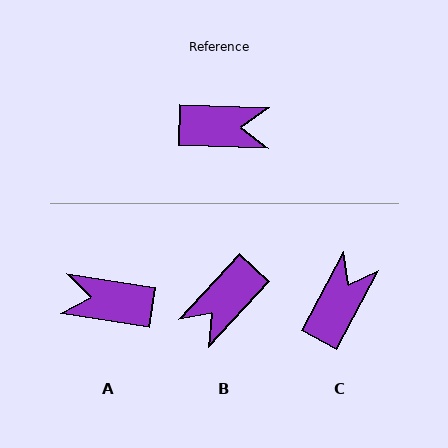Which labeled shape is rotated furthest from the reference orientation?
A, about 173 degrees away.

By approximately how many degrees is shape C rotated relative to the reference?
Approximately 64 degrees counter-clockwise.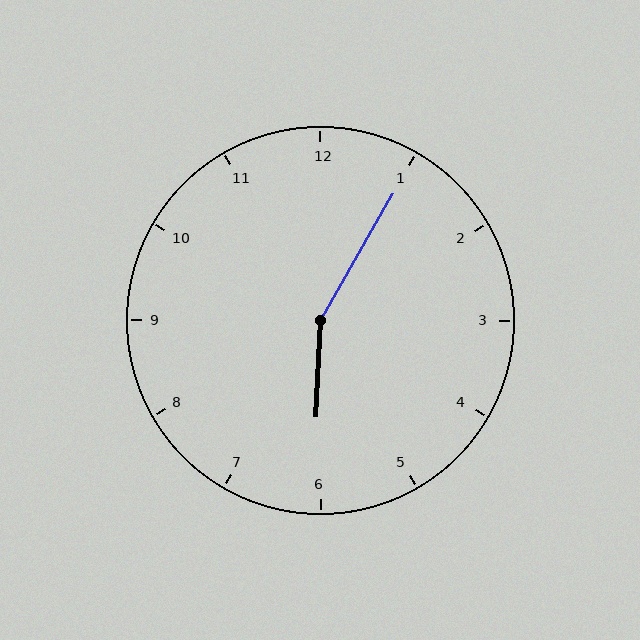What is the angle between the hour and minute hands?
Approximately 152 degrees.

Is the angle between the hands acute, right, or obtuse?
It is obtuse.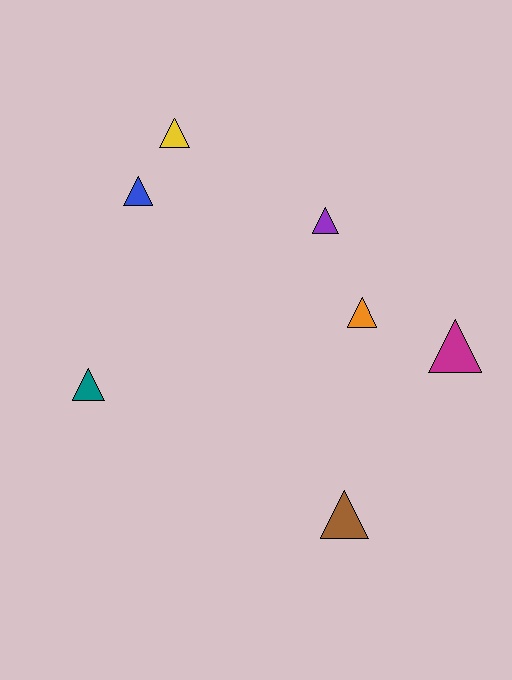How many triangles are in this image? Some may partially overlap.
There are 7 triangles.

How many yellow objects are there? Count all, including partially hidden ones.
There is 1 yellow object.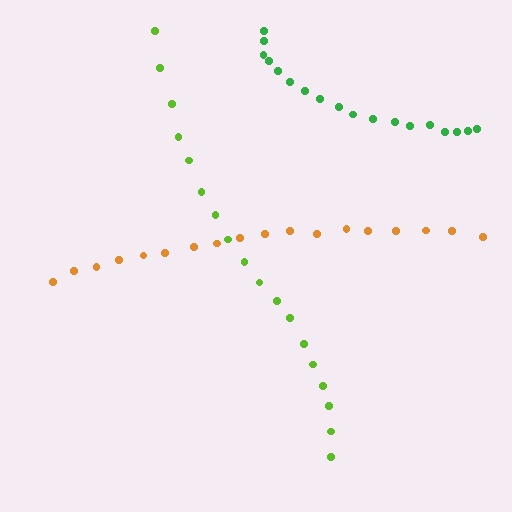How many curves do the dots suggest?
There are 3 distinct paths.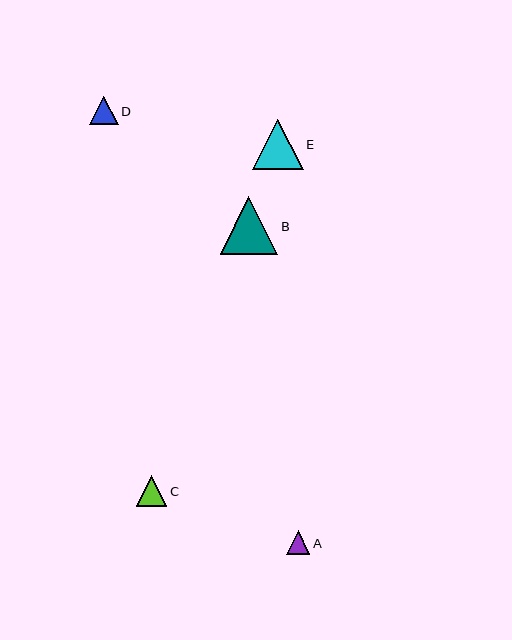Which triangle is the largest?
Triangle B is the largest with a size of approximately 57 pixels.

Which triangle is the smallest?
Triangle A is the smallest with a size of approximately 24 pixels.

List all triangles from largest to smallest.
From largest to smallest: B, E, C, D, A.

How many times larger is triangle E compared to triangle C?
Triangle E is approximately 1.6 times the size of triangle C.